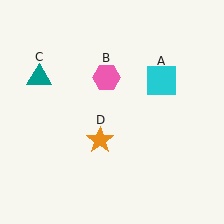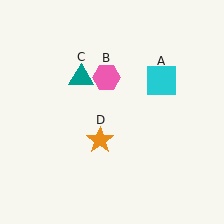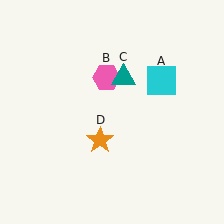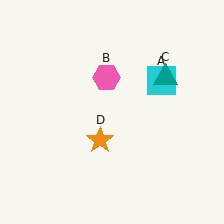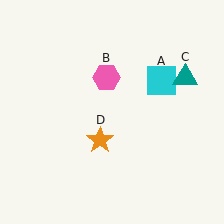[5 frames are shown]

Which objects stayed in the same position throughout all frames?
Cyan square (object A) and pink hexagon (object B) and orange star (object D) remained stationary.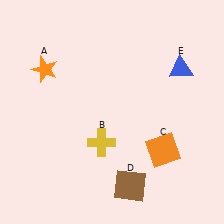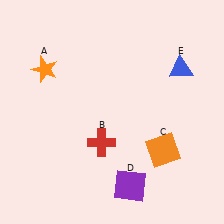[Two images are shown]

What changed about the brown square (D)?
In Image 1, D is brown. In Image 2, it changed to purple.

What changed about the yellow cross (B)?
In Image 1, B is yellow. In Image 2, it changed to red.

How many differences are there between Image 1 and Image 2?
There are 2 differences between the two images.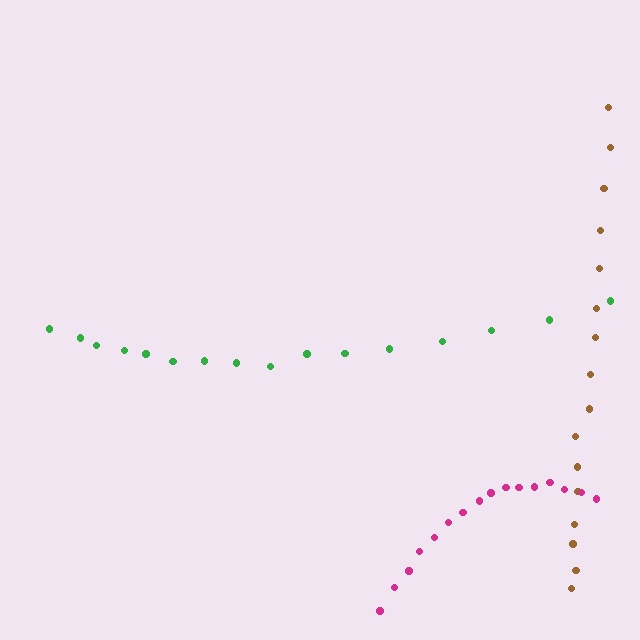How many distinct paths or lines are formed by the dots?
There are 3 distinct paths.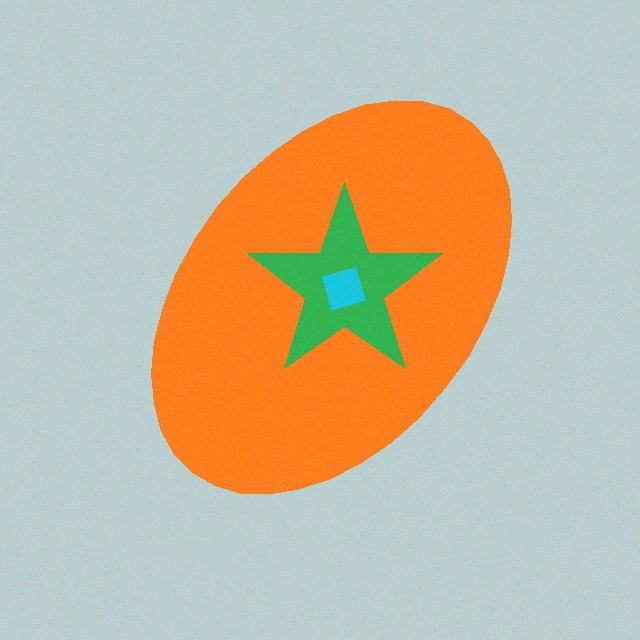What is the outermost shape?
The orange ellipse.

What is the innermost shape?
The cyan square.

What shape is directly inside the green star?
The cyan square.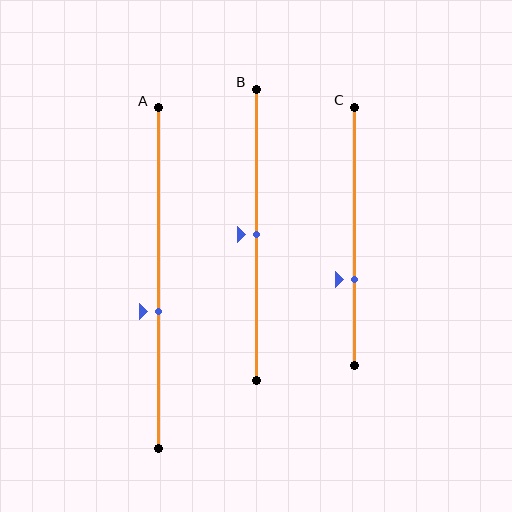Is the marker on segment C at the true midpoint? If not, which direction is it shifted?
No, the marker on segment C is shifted downward by about 17% of the segment length.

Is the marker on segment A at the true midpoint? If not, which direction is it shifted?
No, the marker on segment A is shifted downward by about 10% of the segment length.